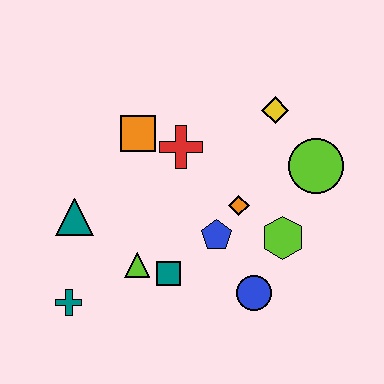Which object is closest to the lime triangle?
The teal square is closest to the lime triangle.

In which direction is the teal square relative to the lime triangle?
The teal square is to the right of the lime triangle.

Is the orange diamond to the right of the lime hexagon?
No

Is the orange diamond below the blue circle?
No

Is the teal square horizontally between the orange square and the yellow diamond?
Yes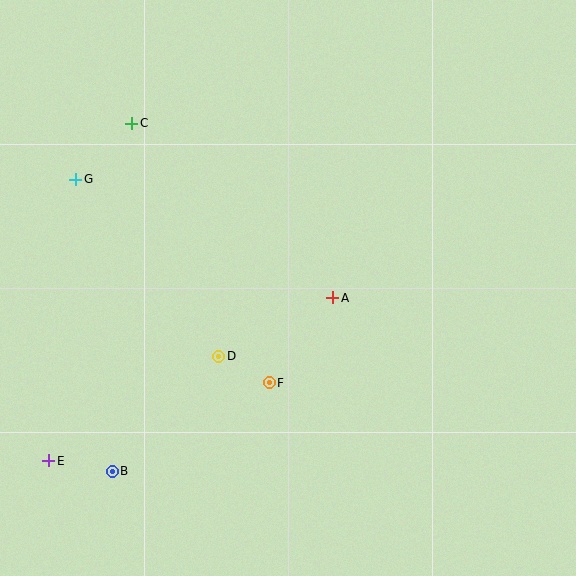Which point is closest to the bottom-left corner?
Point E is closest to the bottom-left corner.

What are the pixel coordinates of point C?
Point C is at (132, 123).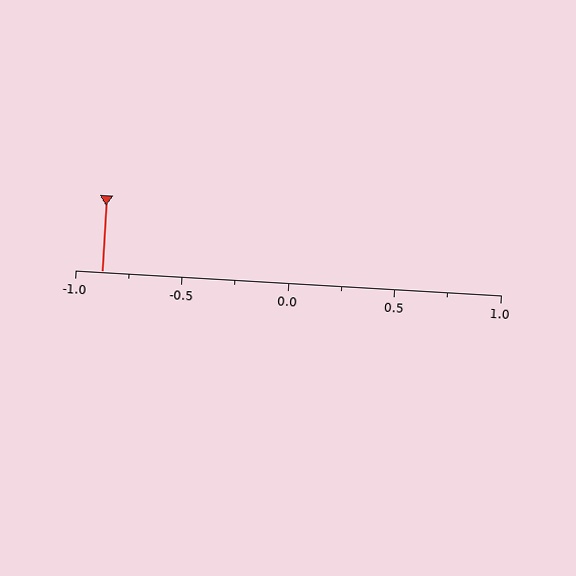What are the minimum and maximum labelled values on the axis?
The axis runs from -1.0 to 1.0.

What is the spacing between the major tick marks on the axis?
The major ticks are spaced 0.5 apart.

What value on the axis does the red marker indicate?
The marker indicates approximately -0.88.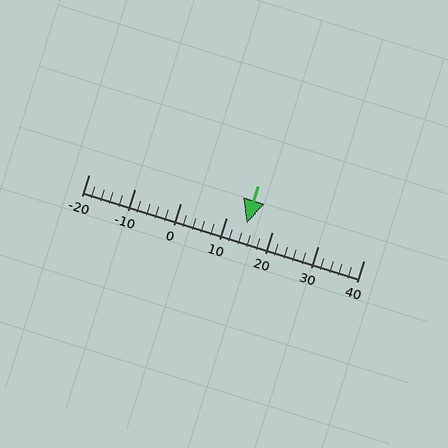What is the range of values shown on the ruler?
The ruler shows values from -20 to 40.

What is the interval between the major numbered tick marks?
The major tick marks are spaced 10 units apart.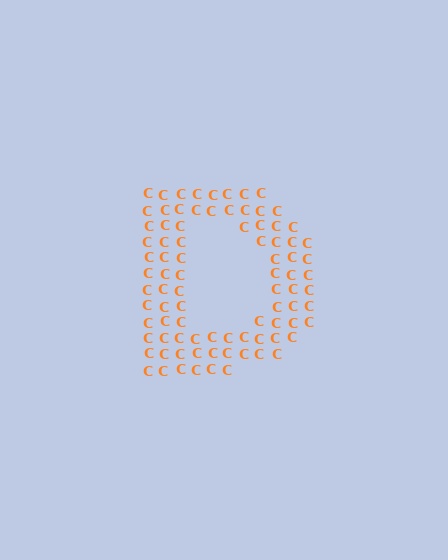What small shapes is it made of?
It is made of small letter C's.